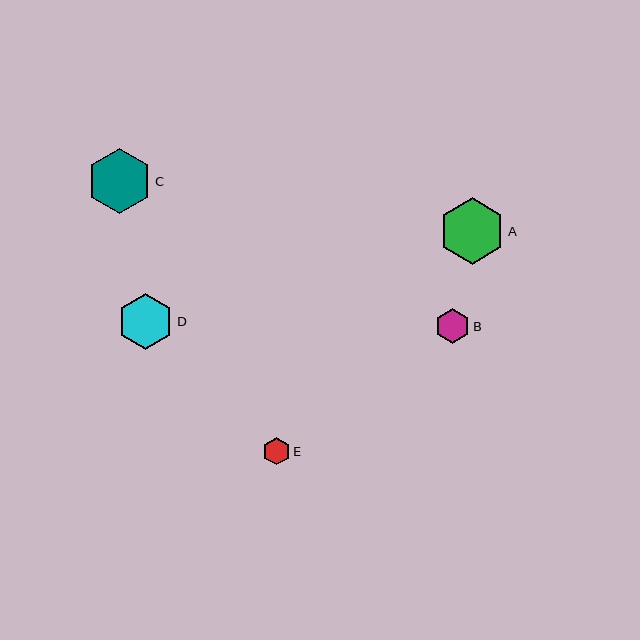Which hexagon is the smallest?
Hexagon E is the smallest with a size of approximately 27 pixels.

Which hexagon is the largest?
Hexagon A is the largest with a size of approximately 67 pixels.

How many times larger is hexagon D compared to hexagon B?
Hexagon D is approximately 1.6 times the size of hexagon B.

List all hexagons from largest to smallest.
From largest to smallest: A, C, D, B, E.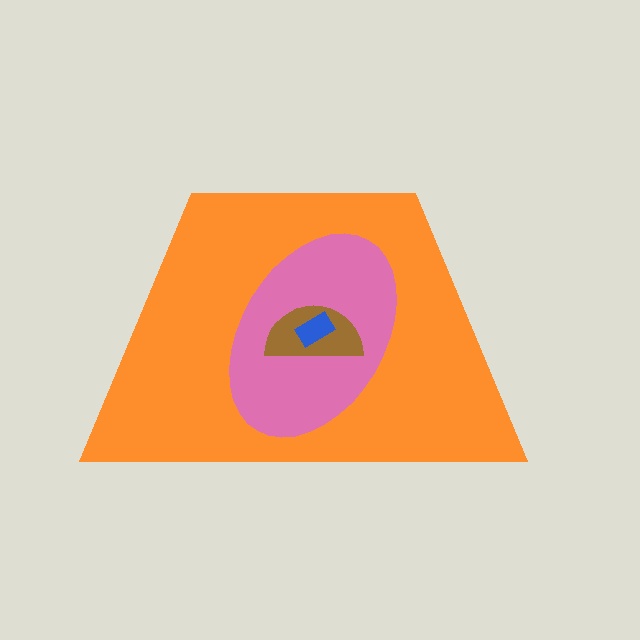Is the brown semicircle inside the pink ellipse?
Yes.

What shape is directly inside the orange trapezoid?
The pink ellipse.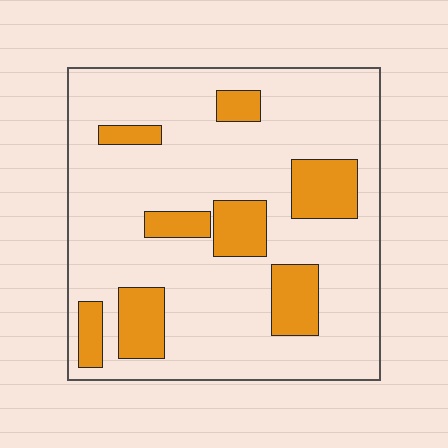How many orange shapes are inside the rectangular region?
8.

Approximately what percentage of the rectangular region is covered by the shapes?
Approximately 20%.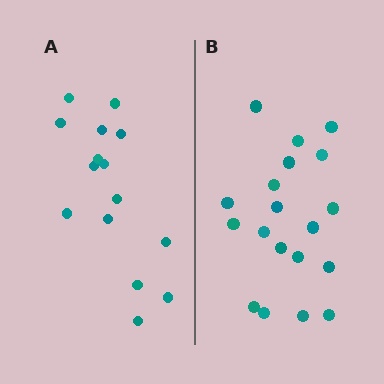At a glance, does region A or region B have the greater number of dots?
Region B (the right region) has more dots.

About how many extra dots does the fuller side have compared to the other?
Region B has about 4 more dots than region A.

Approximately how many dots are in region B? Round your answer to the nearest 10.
About 20 dots. (The exact count is 19, which rounds to 20.)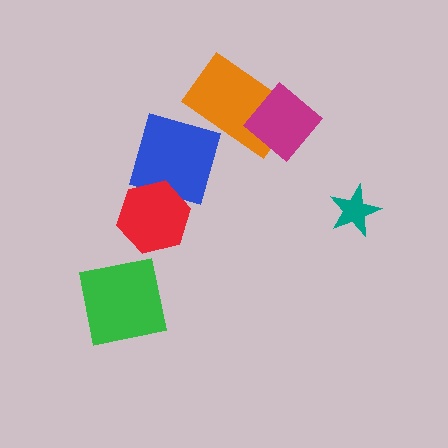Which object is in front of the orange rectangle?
The magenta diamond is in front of the orange rectangle.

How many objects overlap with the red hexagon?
1 object overlaps with the red hexagon.